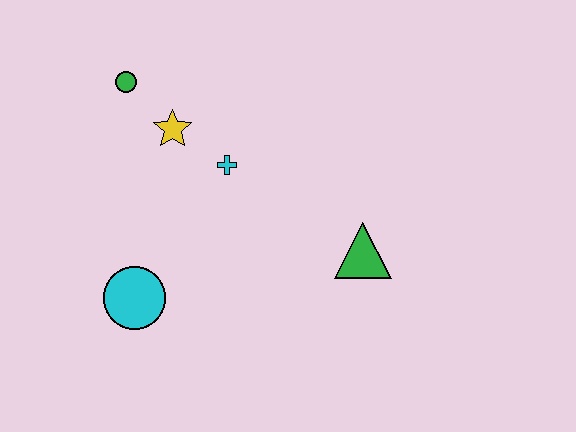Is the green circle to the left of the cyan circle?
Yes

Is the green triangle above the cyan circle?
Yes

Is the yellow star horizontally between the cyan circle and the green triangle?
Yes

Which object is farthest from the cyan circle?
The green triangle is farthest from the cyan circle.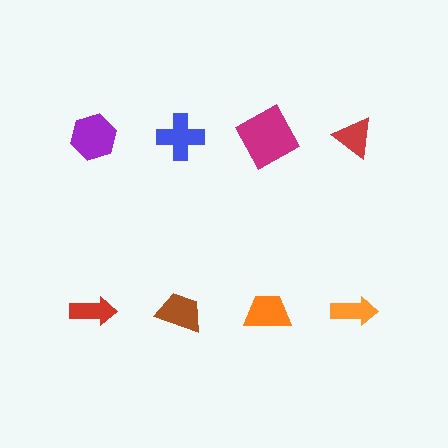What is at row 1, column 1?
A purple hexagon.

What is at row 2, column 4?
An orange arrow.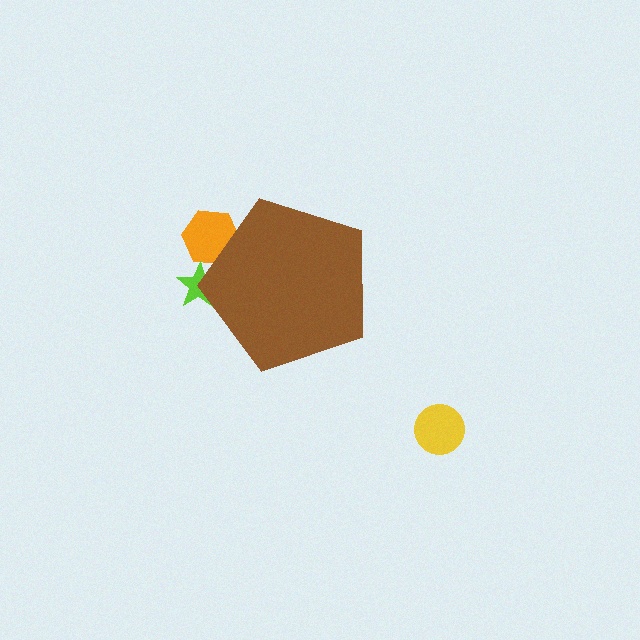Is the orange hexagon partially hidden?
Yes, the orange hexagon is partially hidden behind the brown pentagon.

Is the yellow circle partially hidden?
No, the yellow circle is fully visible.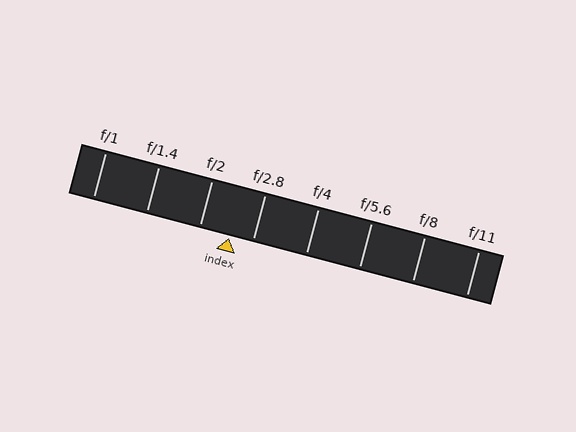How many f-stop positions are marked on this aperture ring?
There are 8 f-stop positions marked.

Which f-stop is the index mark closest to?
The index mark is closest to f/2.8.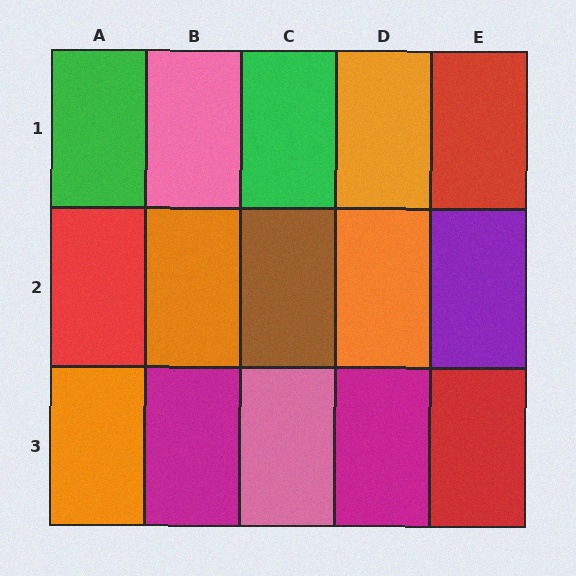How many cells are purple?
1 cell is purple.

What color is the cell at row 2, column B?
Orange.